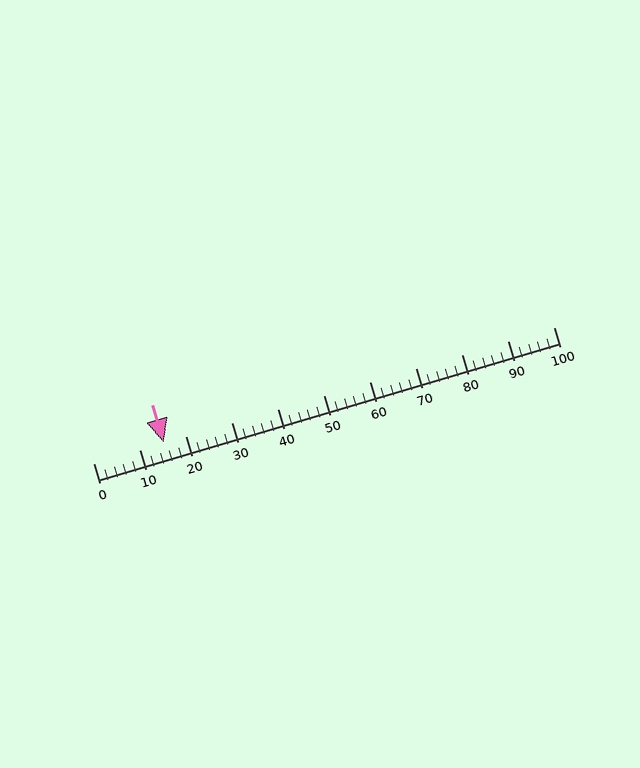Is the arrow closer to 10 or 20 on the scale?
The arrow is closer to 20.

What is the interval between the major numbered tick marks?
The major tick marks are spaced 10 units apart.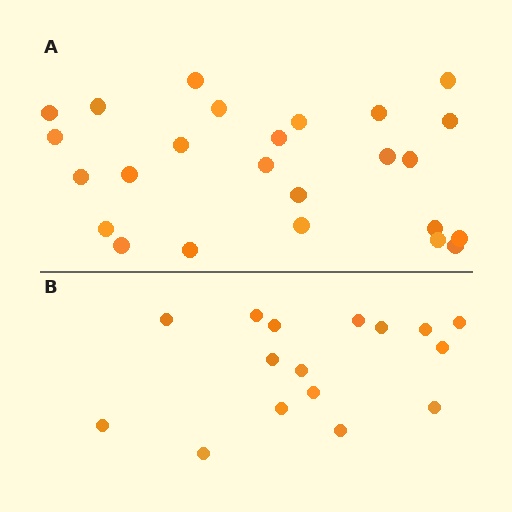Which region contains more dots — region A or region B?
Region A (the top region) has more dots.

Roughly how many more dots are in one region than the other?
Region A has roughly 8 or so more dots than region B.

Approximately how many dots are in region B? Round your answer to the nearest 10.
About 20 dots. (The exact count is 16, which rounds to 20.)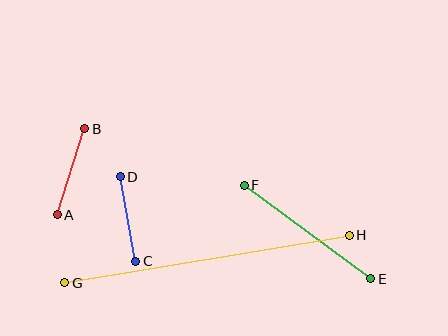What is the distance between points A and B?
The distance is approximately 90 pixels.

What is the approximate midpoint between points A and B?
The midpoint is at approximately (71, 172) pixels.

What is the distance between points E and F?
The distance is approximately 157 pixels.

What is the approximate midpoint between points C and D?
The midpoint is at approximately (128, 219) pixels.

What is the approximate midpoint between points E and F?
The midpoint is at approximately (308, 232) pixels.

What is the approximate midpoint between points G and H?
The midpoint is at approximately (207, 259) pixels.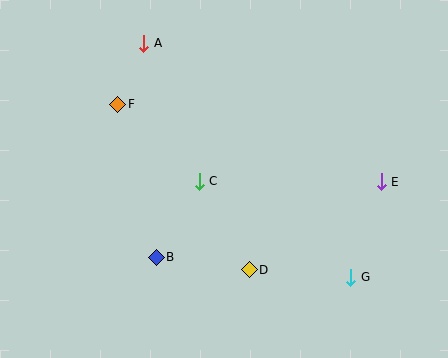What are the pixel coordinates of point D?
Point D is at (249, 270).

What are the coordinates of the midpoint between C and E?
The midpoint between C and E is at (290, 182).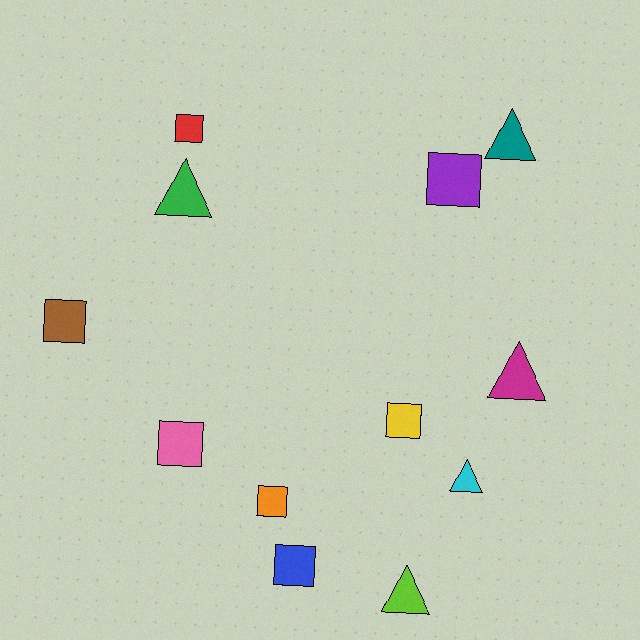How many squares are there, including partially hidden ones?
There are 7 squares.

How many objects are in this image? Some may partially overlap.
There are 12 objects.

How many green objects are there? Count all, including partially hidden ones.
There is 1 green object.